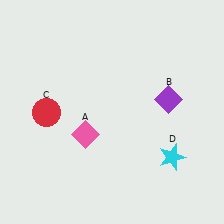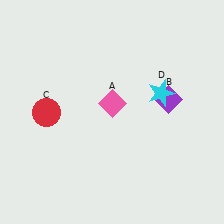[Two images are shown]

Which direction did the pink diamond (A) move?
The pink diamond (A) moved up.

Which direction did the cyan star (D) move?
The cyan star (D) moved up.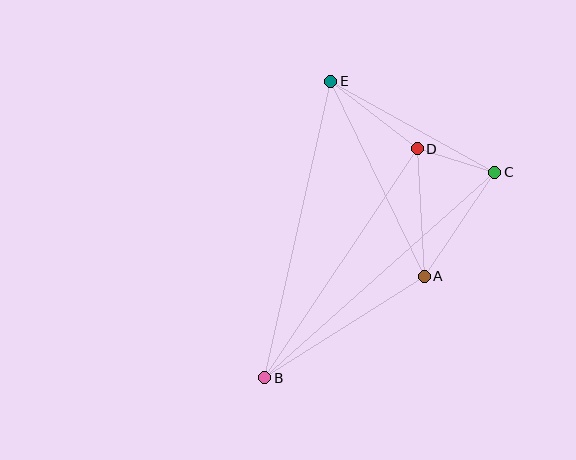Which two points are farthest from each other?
Points B and C are farthest from each other.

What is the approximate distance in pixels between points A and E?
The distance between A and E is approximately 216 pixels.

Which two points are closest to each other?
Points C and D are closest to each other.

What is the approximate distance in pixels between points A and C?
The distance between A and C is approximately 126 pixels.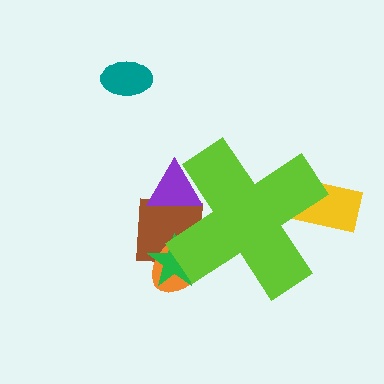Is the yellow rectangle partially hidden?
Yes, the yellow rectangle is partially hidden behind the lime cross.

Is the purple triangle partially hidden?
Yes, the purple triangle is partially hidden behind the lime cross.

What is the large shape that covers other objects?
A lime cross.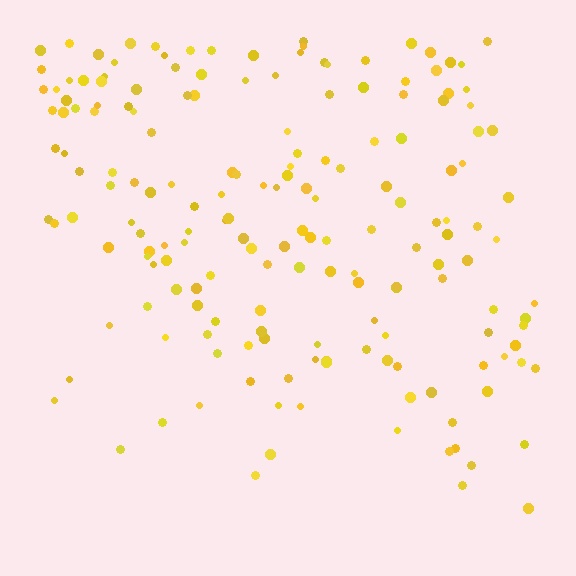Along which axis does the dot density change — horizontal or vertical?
Vertical.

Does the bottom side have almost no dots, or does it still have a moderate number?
Still a moderate number, just noticeably fewer than the top.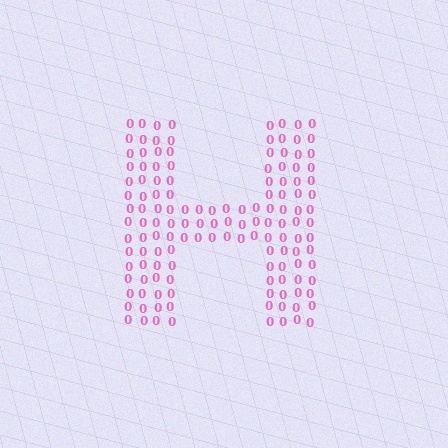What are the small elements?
The small elements are digit 0's.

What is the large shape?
The large shape is the letter H.